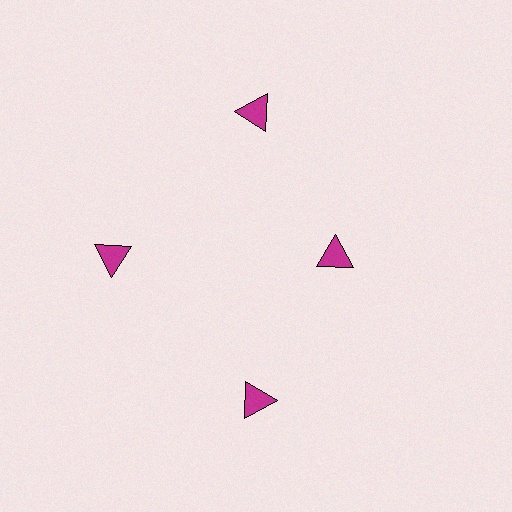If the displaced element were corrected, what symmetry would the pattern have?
It would have 4-fold rotational symmetry — the pattern would map onto itself every 90 degrees.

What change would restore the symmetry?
The symmetry would be restored by moving it outward, back onto the ring so that all 4 triangles sit at equal angles and equal distance from the center.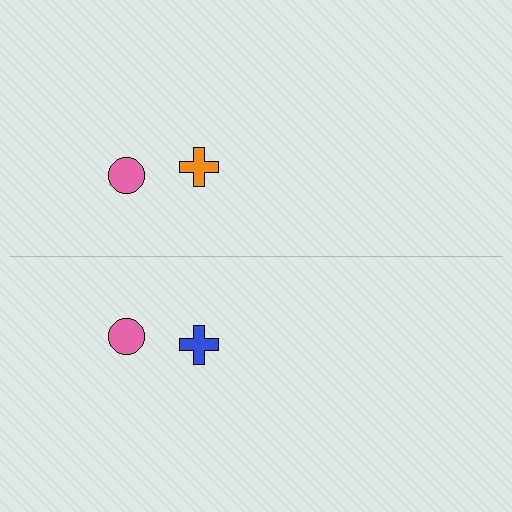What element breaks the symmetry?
The blue cross on the bottom side breaks the symmetry — its mirror counterpart is orange.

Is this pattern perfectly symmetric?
No, the pattern is not perfectly symmetric. The blue cross on the bottom side breaks the symmetry — its mirror counterpart is orange.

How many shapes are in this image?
There are 4 shapes in this image.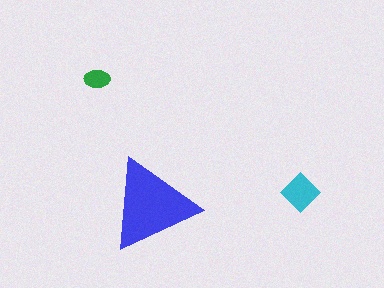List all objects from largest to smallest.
The blue triangle, the cyan diamond, the green ellipse.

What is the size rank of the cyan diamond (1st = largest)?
2nd.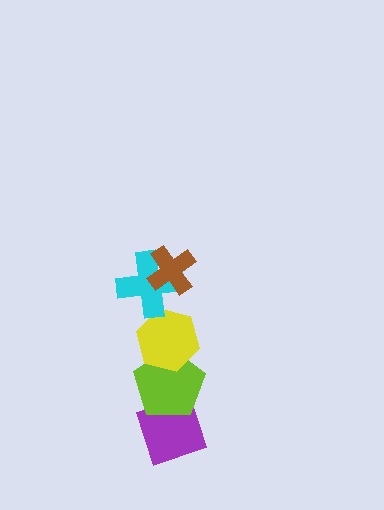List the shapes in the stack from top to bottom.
From top to bottom: the brown cross, the cyan cross, the yellow hexagon, the lime pentagon, the purple diamond.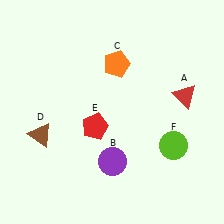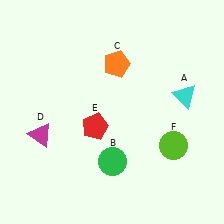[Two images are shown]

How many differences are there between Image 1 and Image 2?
There are 3 differences between the two images.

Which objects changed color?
A changed from red to cyan. B changed from purple to green. D changed from brown to magenta.